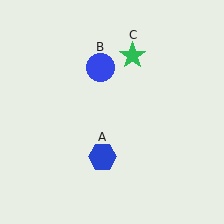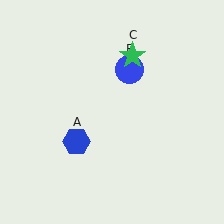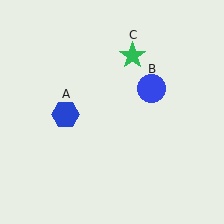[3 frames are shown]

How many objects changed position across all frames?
2 objects changed position: blue hexagon (object A), blue circle (object B).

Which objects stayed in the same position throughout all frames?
Green star (object C) remained stationary.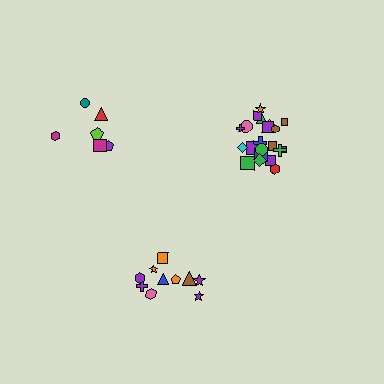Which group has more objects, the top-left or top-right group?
The top-right group.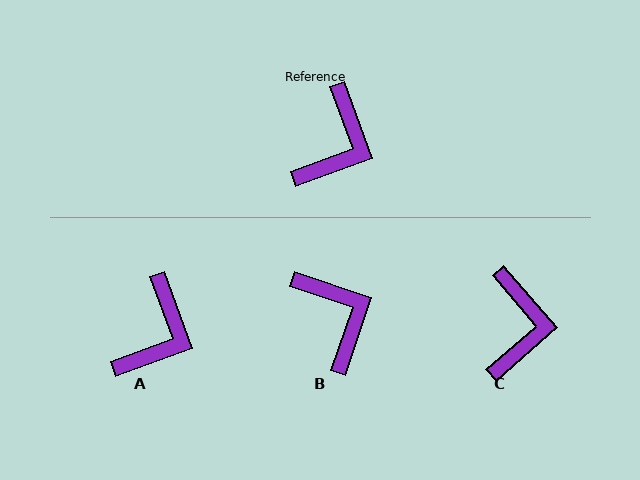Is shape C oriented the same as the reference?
No, it is off by about 21 degrees.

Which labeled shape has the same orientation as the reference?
A.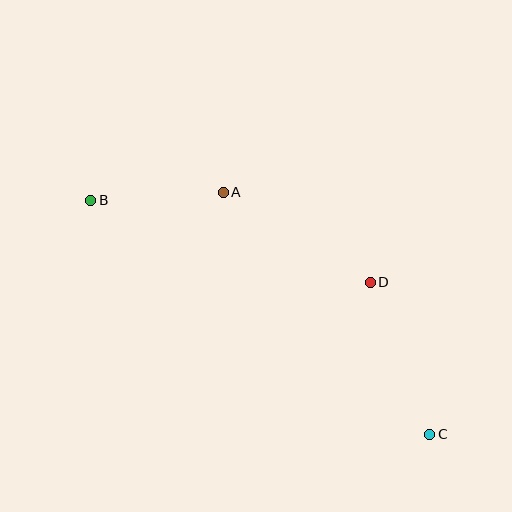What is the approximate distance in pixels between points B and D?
The distance between B and D is approximately 291 pixels.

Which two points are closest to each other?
Points A and B are closest to each other.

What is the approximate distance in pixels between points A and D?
The distance between A and D is approximately 172 pixels.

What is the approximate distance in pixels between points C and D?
The distance between C and D is approximately 163 pixels.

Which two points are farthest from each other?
Points B and C are farthest from each other.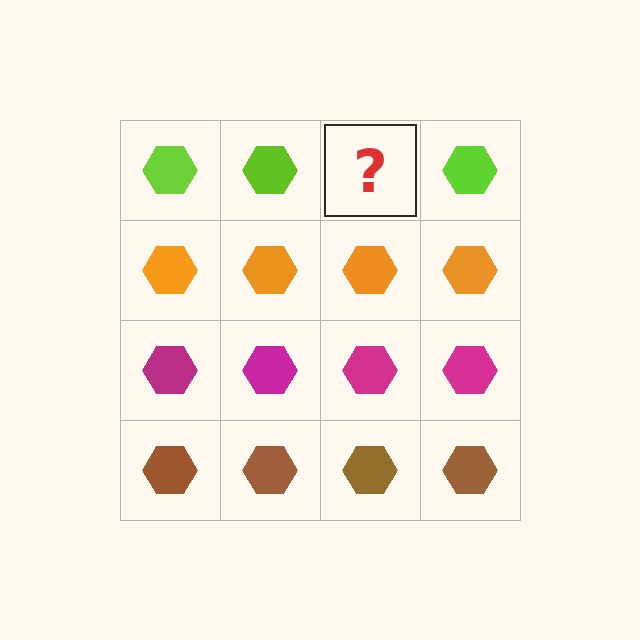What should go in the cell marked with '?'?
The missing cell should contain a lime hexagon.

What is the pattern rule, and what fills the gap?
The rule is that each row has a consistent color. The gap should be filled with a lime hexagon.